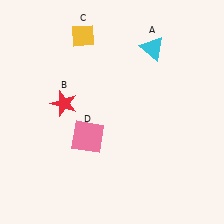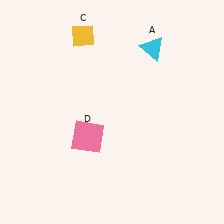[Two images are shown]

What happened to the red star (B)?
The red star (B) was removed in Image 2. It was in the top-left area of Image 1.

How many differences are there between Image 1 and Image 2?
There is 1 difference between the two images.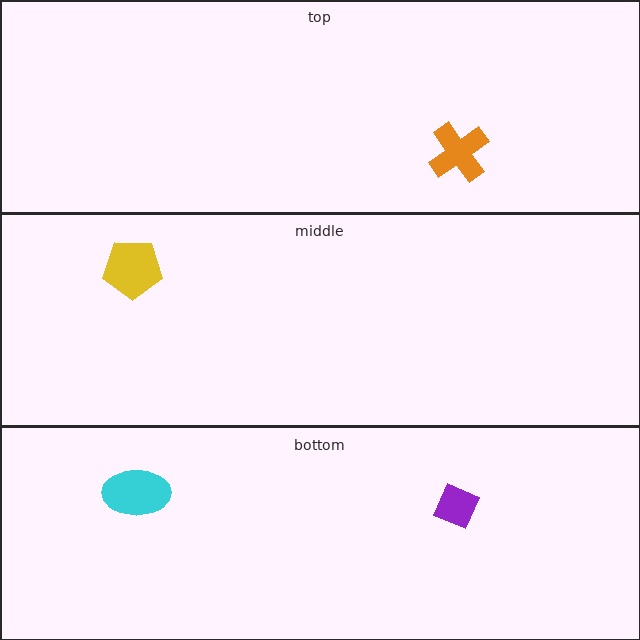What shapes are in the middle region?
The yellow pentagon.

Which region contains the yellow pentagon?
The middle region.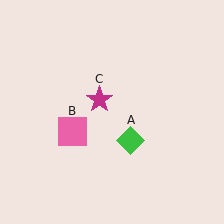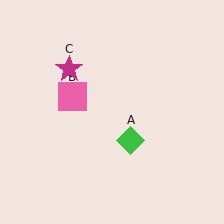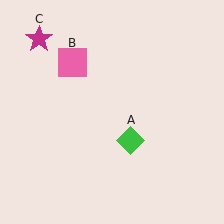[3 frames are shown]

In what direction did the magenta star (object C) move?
The magenta star (object C) moved up and to the left.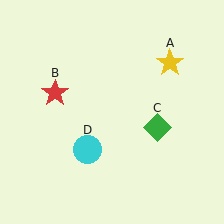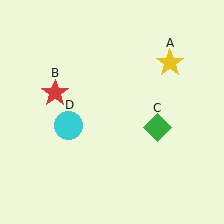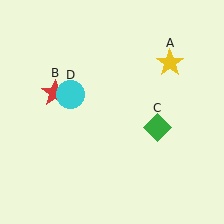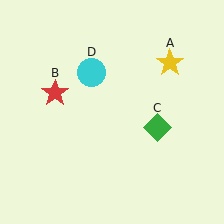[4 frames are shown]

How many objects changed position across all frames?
1 object changed position: cyan circle (object D).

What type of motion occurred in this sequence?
The cyan circle (object D) rotated clockwise around the center of the scene.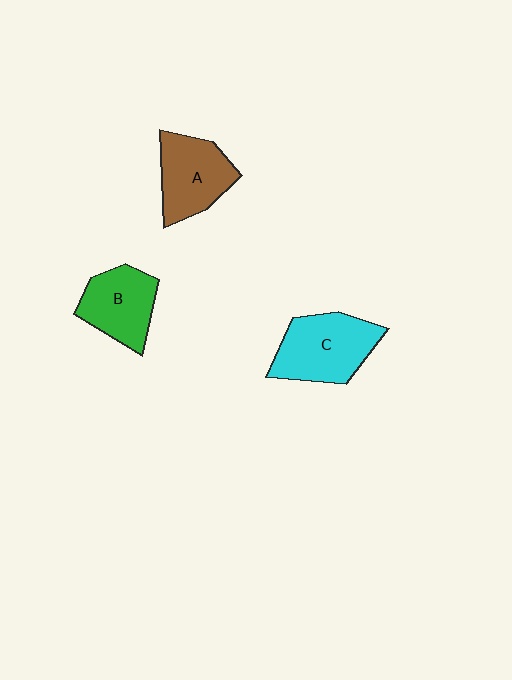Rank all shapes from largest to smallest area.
From largest to smallest: C (cyan), A (brown), B (green).